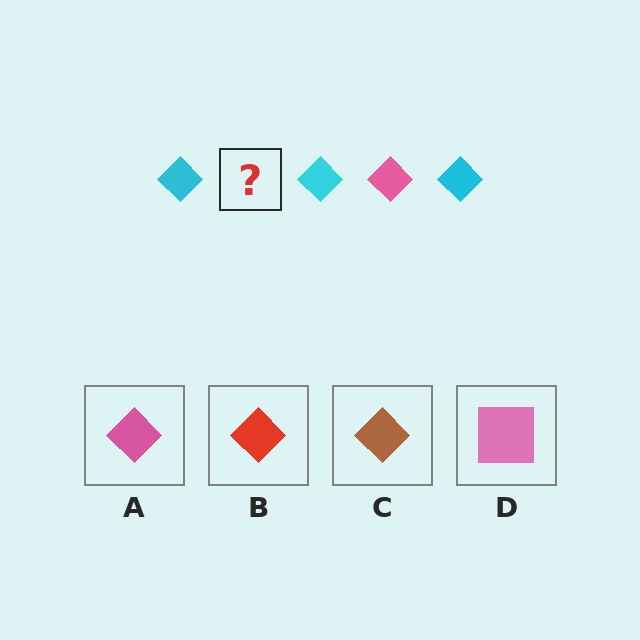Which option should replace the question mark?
Option A.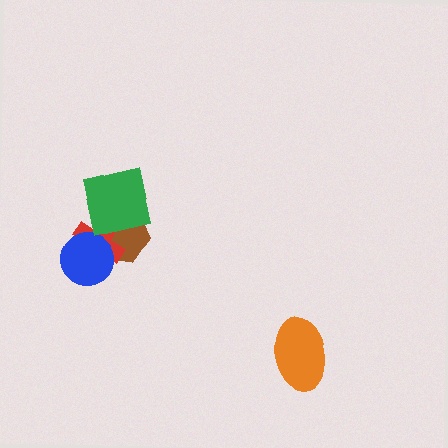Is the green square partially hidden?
No, no other shape covers it.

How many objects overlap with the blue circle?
2 objects overlap with the blue circle.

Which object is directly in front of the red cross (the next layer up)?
The blue circle is directly in front of the red cross.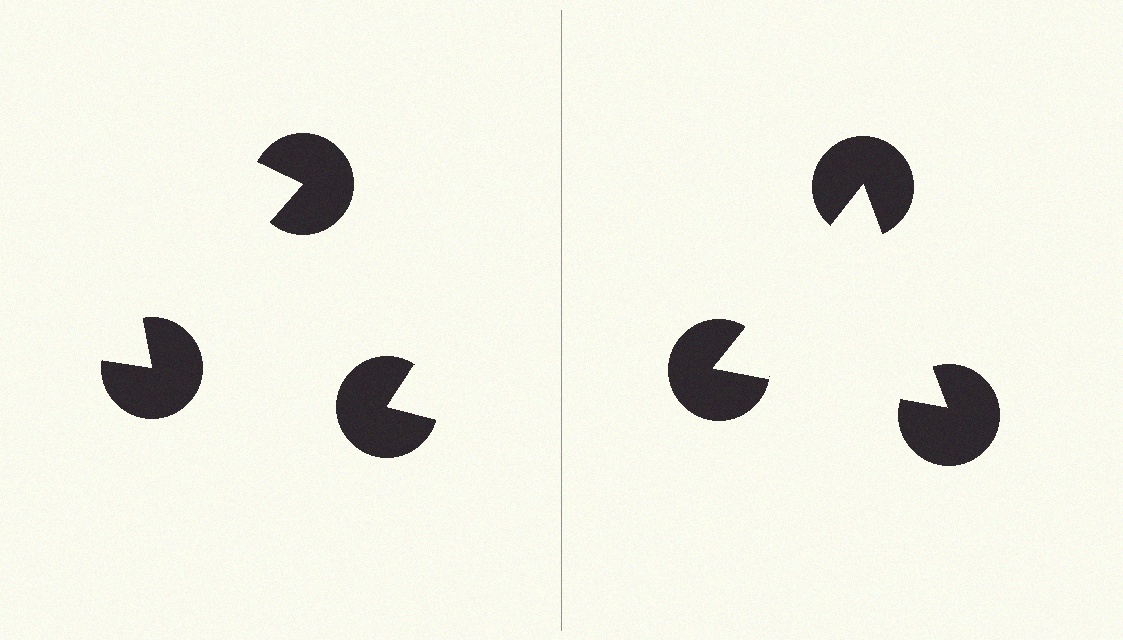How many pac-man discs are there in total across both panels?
6 — 3 on each side.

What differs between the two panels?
The pac-man discs are positioned identically on both sides; only the wedge orientations differ. On the right they align to a triangle; on the left they are misaligned.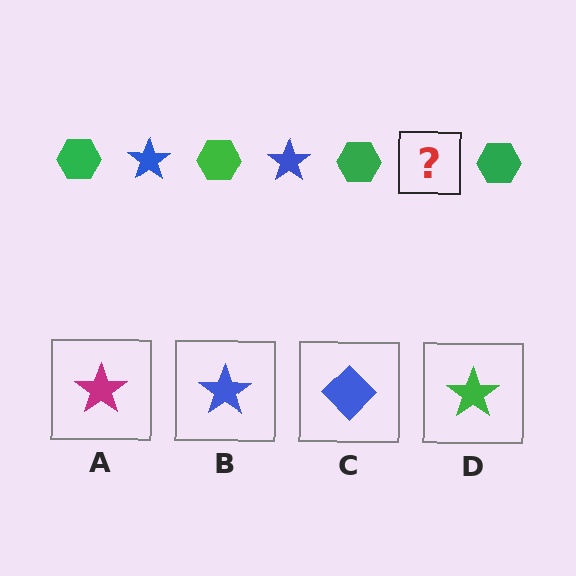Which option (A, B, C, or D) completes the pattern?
B.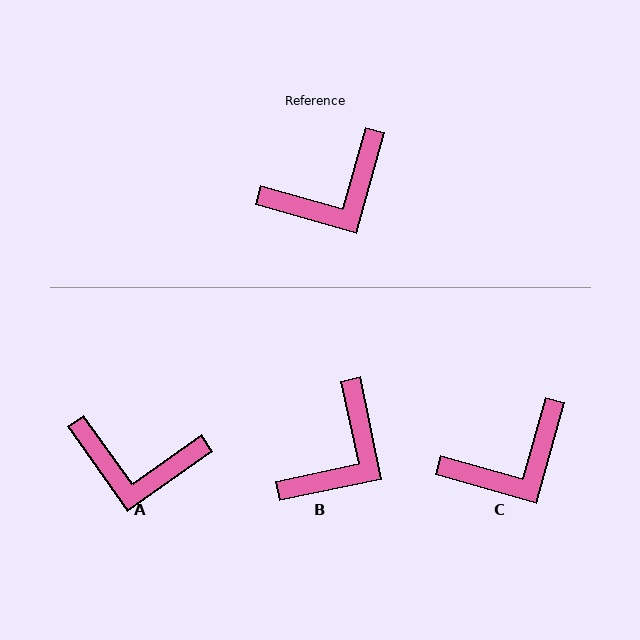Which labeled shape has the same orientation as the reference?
C.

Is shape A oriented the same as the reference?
No, it is off by about 39 degrees.